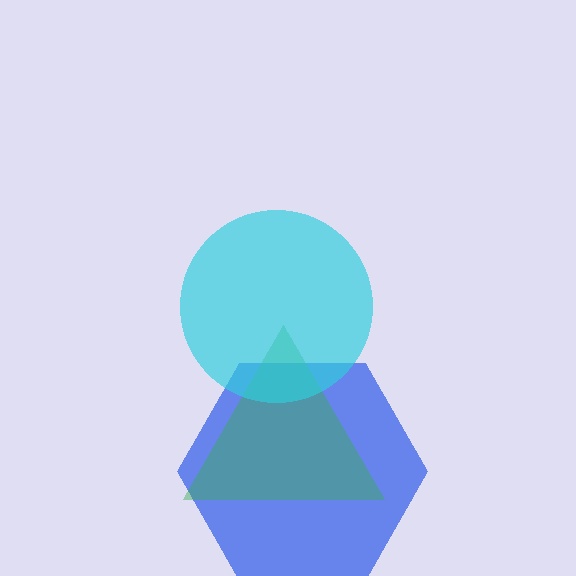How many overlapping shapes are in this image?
There are 3 overlapping shapes in the image.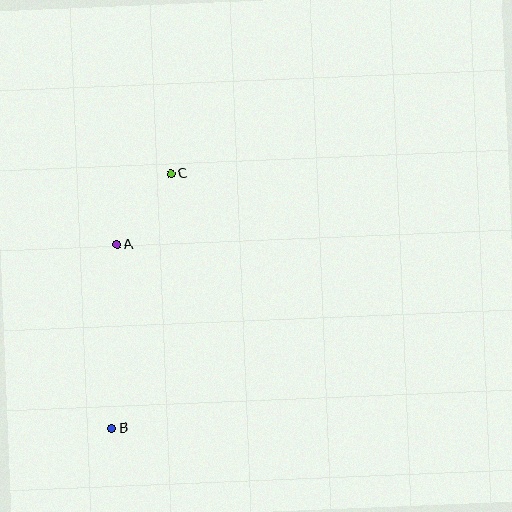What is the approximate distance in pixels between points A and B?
The distance between A and B is approximately 184 pixels.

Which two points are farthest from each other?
Points B and C are farthest from each other.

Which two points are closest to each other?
Points A and C are closest to each other.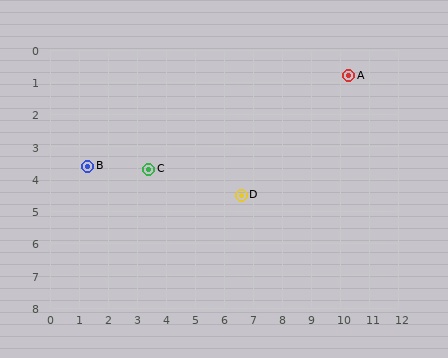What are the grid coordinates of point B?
Point B is at approximately (1.3, 3.6).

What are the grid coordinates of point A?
Point A is at approximately (10.3, 0.8).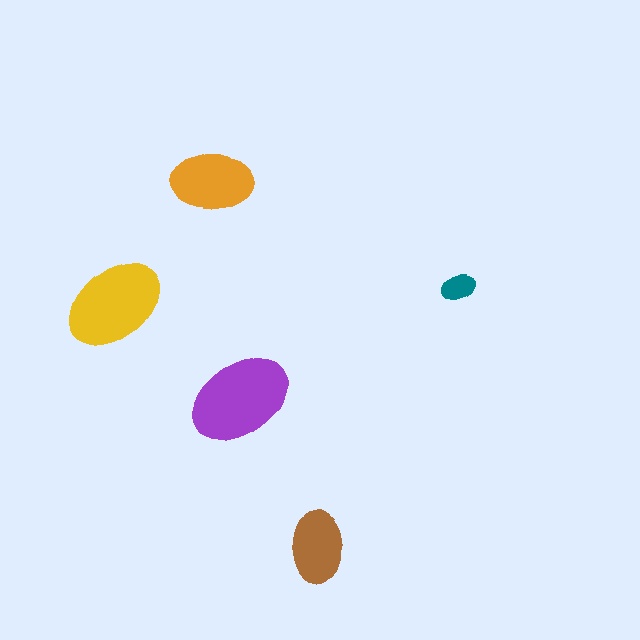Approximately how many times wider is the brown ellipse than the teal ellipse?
About 2 times wider.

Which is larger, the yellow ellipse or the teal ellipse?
The yellow one.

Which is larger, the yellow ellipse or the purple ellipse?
The purple one.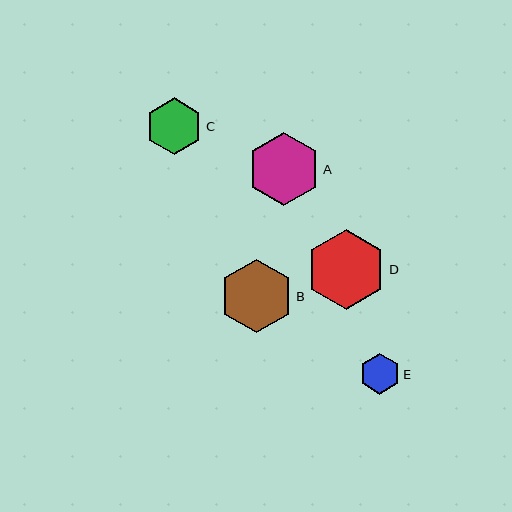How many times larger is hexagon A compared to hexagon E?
Hexagon A is approximately 1.8 times the size of hexagon E.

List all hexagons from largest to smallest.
From largest to smallest: D, B, A, C, E.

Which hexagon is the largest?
Hexagon D is the largest with a size of approximately 80 pixels.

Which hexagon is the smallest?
Hexagon E is the smallest with a size of approximately 41 pixels.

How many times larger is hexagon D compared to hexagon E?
Hexagon D is approximately 2.0 times the size of hexagon E.